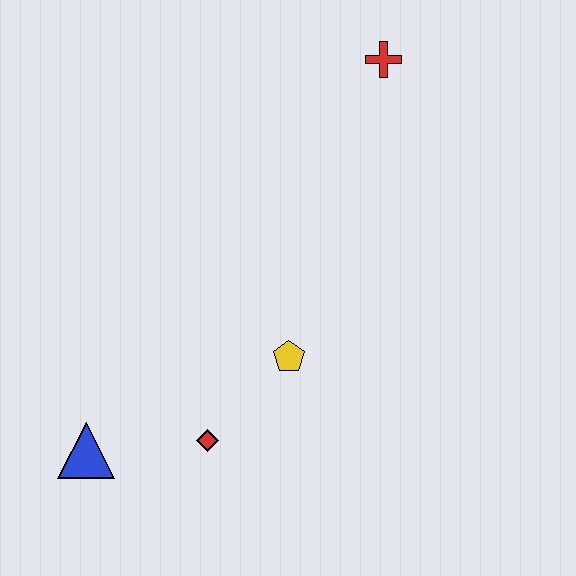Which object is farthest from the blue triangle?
The red cross is farthest from the blue triangle.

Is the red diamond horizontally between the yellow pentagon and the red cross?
No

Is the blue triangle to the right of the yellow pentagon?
No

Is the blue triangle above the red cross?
No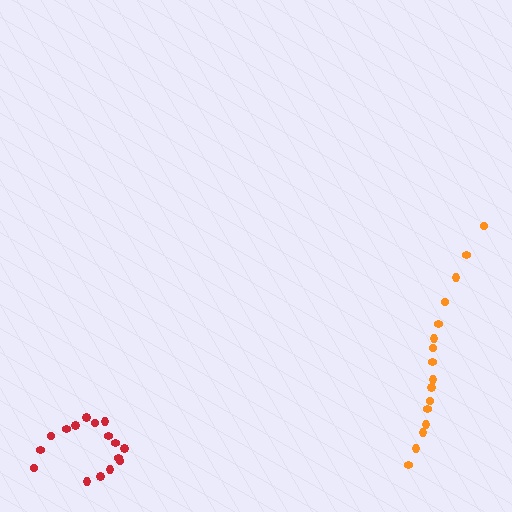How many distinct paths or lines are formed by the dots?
There are 2 distinct paths.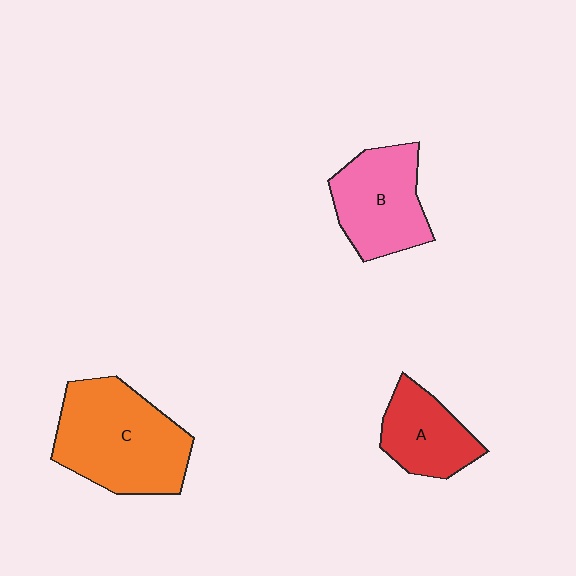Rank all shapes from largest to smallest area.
From largest to smallest: C (orange), B (pink), A (red).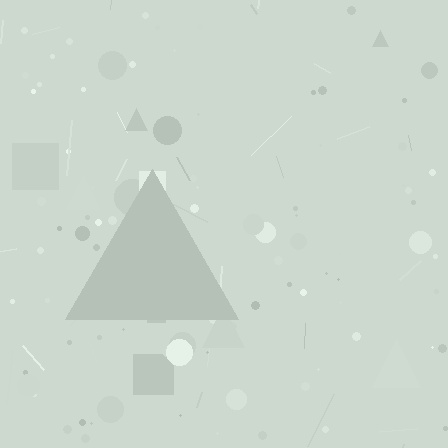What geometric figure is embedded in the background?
A triangle is embedded in the background.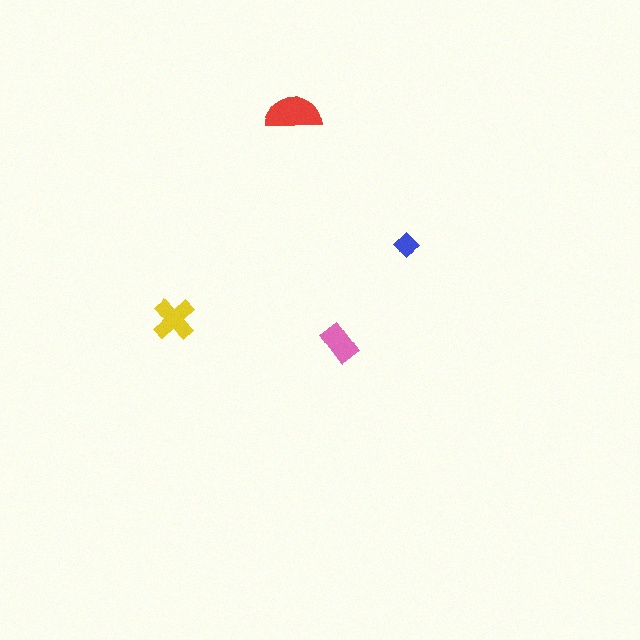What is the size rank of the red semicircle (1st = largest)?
1st.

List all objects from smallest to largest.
The blue diamond, the pink rectangle, the yellow cross, the red semicircle.